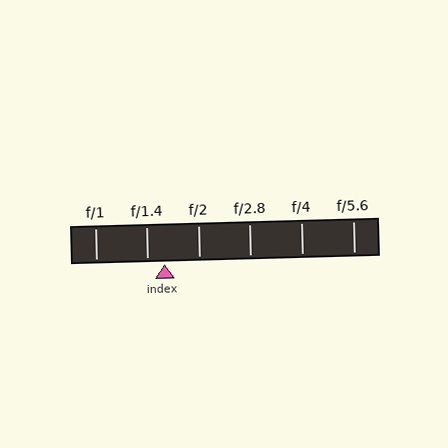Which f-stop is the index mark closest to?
The index mark is closest to f/1.4.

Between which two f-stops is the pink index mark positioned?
The index mark is between f/1.4 and f/2.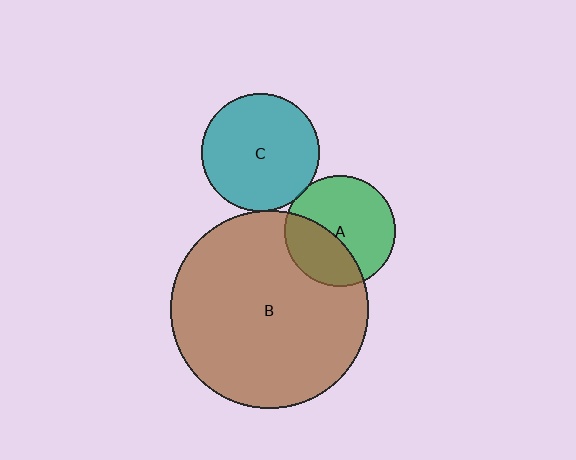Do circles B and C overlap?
Yes.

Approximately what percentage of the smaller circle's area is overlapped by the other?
Approximately 5%.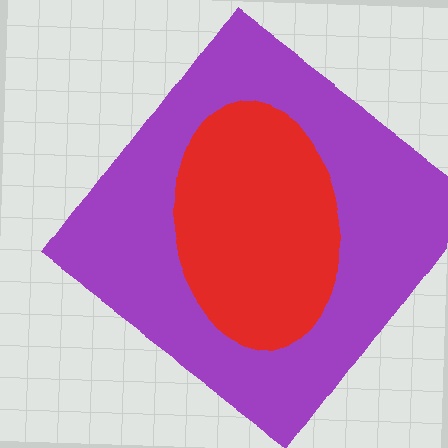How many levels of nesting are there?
2.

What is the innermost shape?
The red ellipse.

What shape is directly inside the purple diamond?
The red ellipse.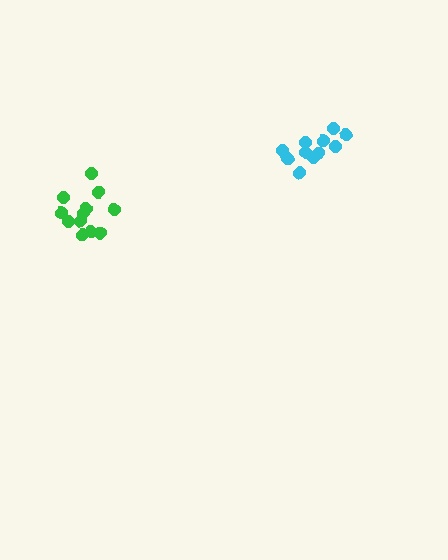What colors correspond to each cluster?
The clusters are colored: cyan, green.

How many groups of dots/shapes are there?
There are 2 groups.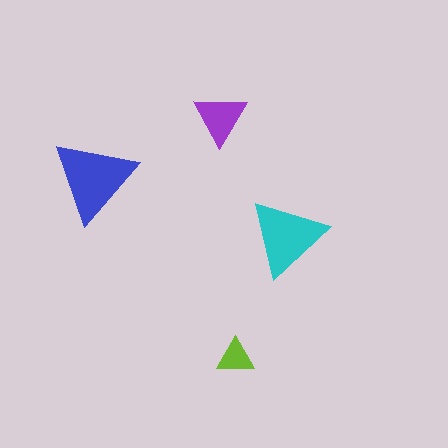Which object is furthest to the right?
The cyan triangle is rightmost.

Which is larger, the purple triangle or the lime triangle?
The purple one.